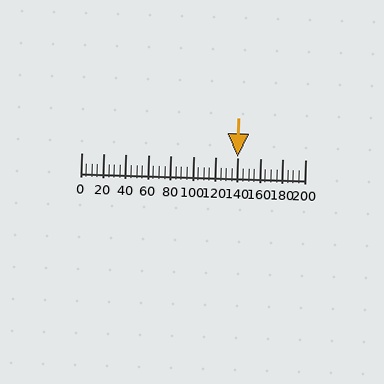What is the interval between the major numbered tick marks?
The major tick marks are spaced 20 units apart.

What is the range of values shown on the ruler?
The ruler shows values from 0 to 200.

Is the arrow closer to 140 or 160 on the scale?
The arrow is closer to 140.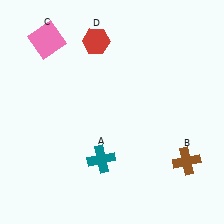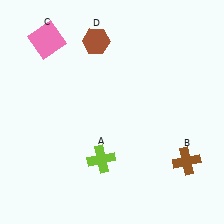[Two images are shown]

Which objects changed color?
A changed from teal to lime. D changed from red to brown.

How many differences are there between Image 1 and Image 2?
There are 2 differences between the two images.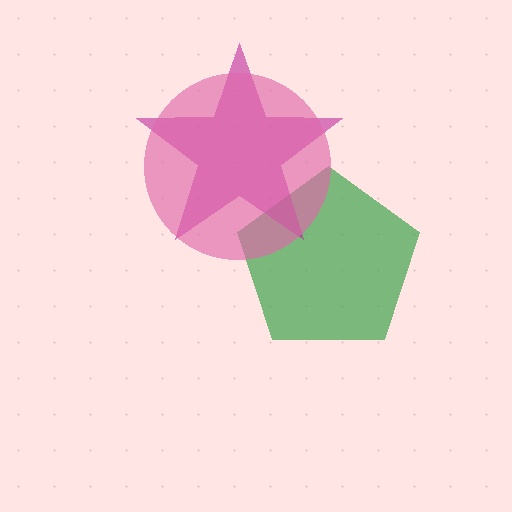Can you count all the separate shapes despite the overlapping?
Yes, there are 3 separate shapes.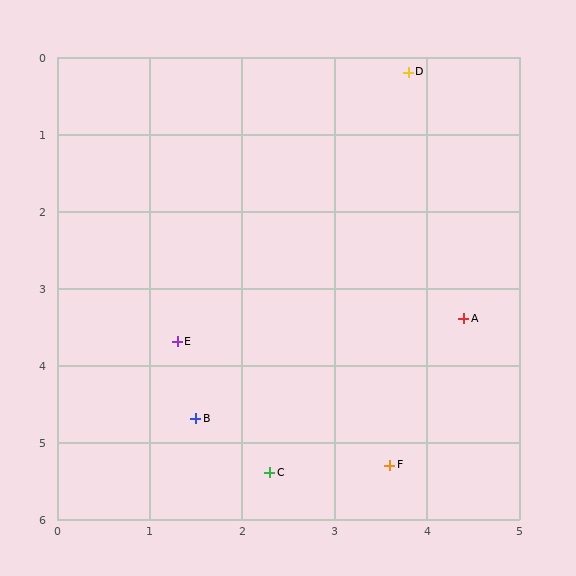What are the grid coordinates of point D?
Point D is at approximately (3.8, 0.2).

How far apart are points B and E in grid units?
Points B and E are about 1.0 grid units apart.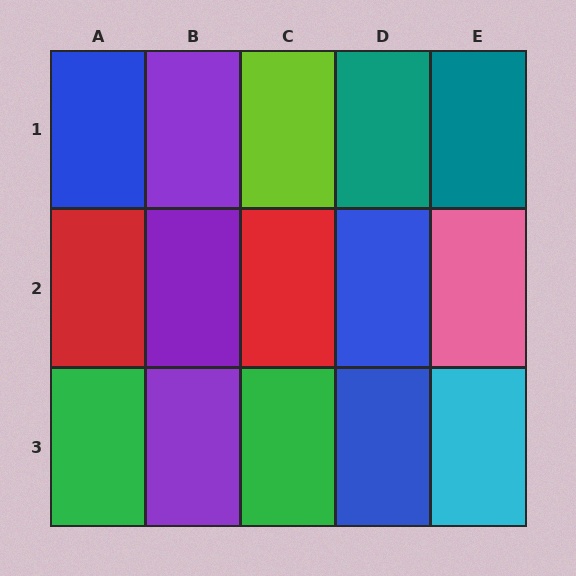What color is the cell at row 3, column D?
Blue.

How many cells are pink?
1 cell is pink.